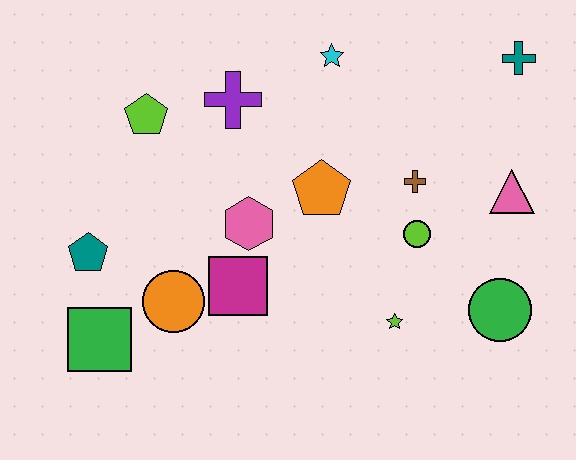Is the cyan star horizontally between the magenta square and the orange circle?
No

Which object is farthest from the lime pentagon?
The green circle is farthest from the lime pentagon.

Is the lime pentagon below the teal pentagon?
No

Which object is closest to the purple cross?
The lime pentagon is closest to the purple cross.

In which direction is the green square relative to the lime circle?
The green square is to the left of the lime circle.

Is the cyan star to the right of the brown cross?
No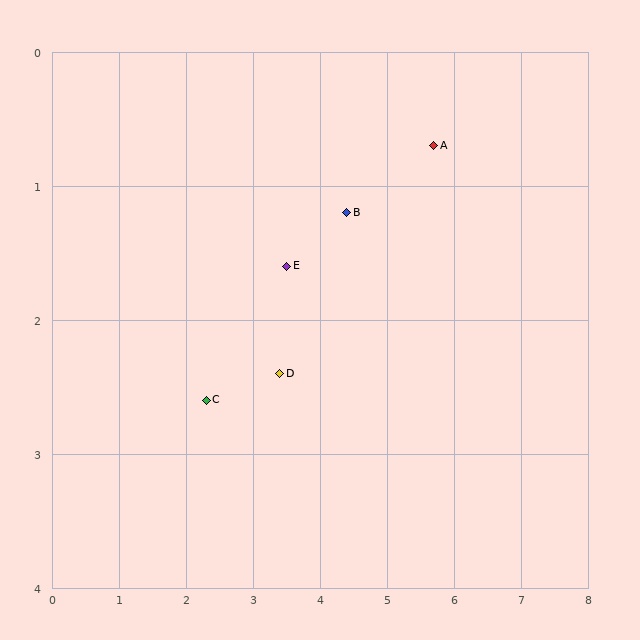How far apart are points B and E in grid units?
Points B and E are about 1.0 grid units apart.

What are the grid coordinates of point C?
Point C is at approximately (2.3, 2.6).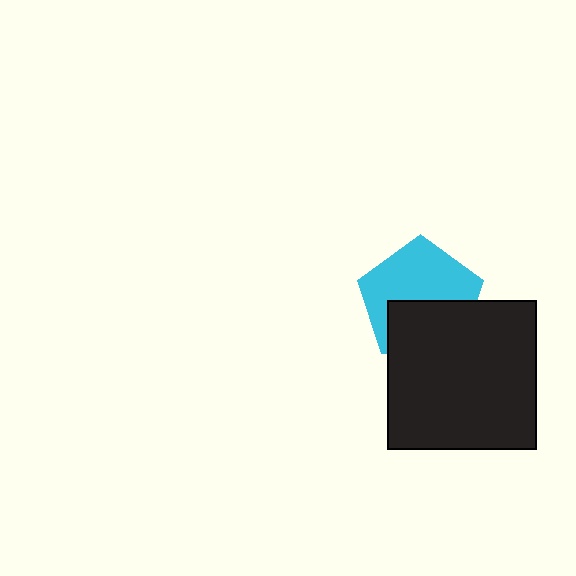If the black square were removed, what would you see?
You would see the complete cyan pentagon.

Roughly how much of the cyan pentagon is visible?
About half of it is visible (roughly 58%).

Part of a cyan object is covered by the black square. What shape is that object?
It is a pentagon.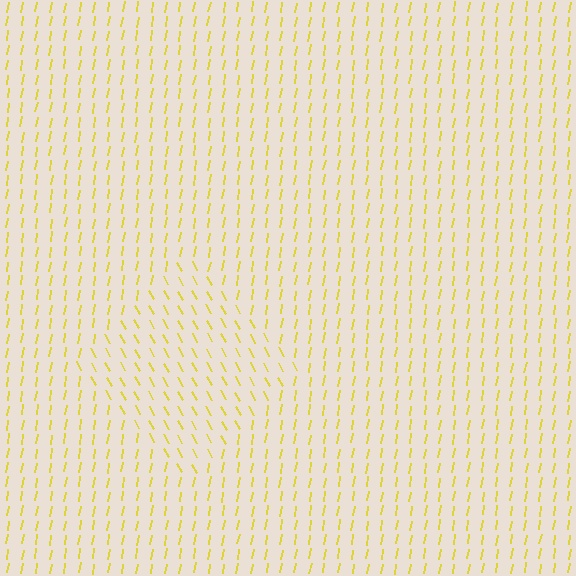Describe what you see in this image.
The image is filled with small yellow line segments. A diamond region in the image has lines oriented differently from the surrounding lines, creating a visible texture boundary.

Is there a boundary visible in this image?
Yes, there is a texture boundary formed by a change in line orientation.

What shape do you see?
I see a diamond.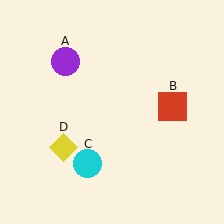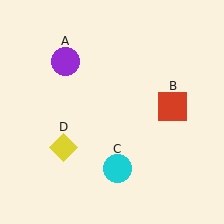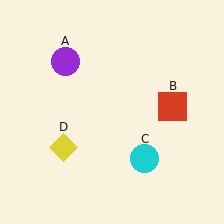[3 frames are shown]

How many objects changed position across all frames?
1 object changed position: cyan circle (object C).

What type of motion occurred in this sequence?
The cyan circle (object C) rotated counterclockwise around the center of the scene.